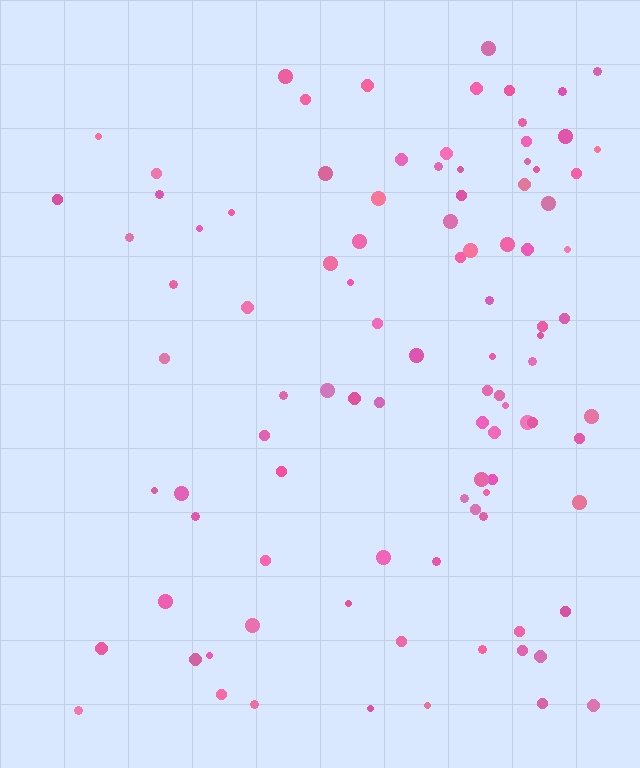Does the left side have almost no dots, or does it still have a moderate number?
Still a moderate number, just noticeably fewer than the right.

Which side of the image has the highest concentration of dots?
The right.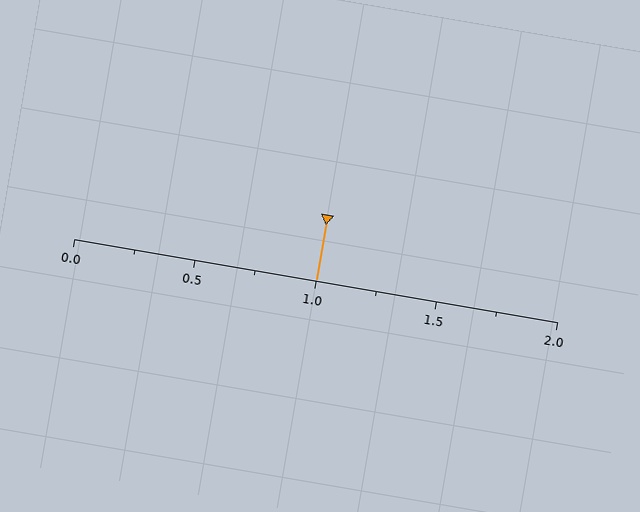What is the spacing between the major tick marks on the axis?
The major ticks are spaced 0.5 apart.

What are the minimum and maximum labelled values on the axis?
The axis runs from 0.0 to 2.0.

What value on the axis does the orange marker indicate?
The marker indicates approximately 1.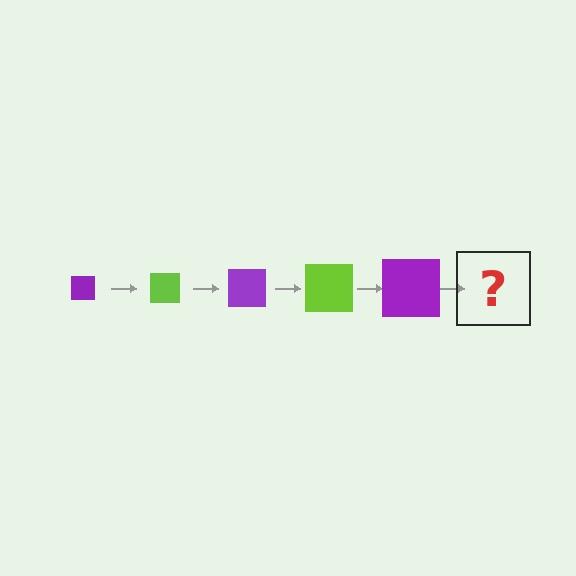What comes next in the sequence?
The next element should be a lime square, larger than the previous one.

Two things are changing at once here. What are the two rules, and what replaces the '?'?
The two rules are that the square grows larger each step and the color cycles through purple and lime. The '?' should be a lime square, larger than the previous one.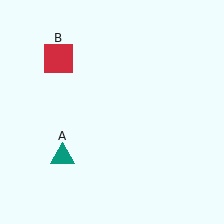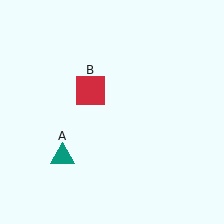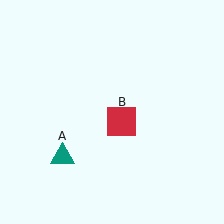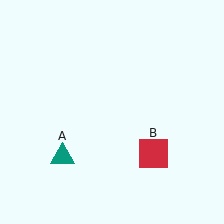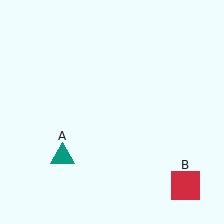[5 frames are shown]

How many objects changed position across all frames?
1 object changed position: red square (object B).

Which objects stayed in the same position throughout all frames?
Teal triangle (object A) remained stationary.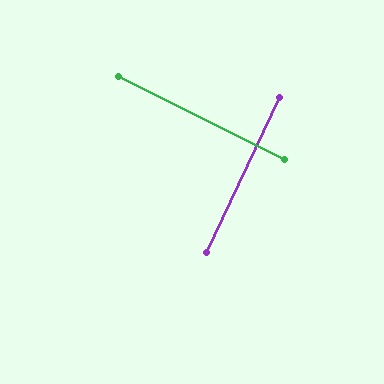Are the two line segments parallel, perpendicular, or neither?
Perpendicular — they meet at approximately 89°.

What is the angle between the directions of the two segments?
Approximately 89 degrees.